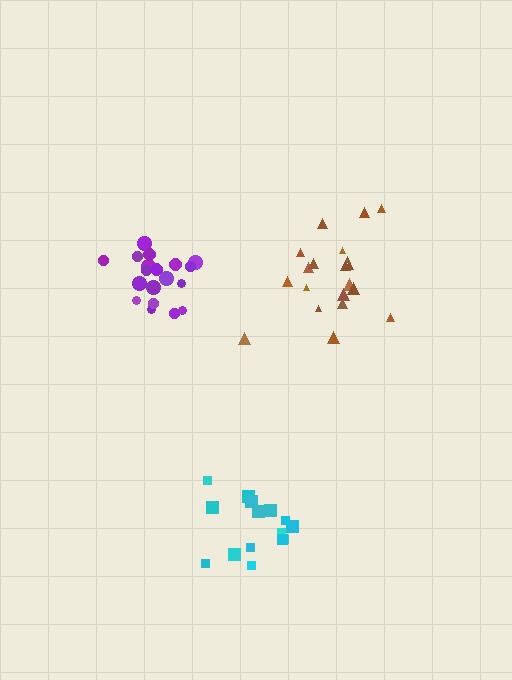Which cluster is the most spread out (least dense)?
Brown.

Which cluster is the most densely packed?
Purple.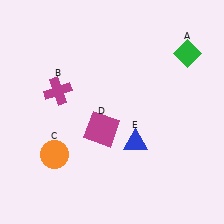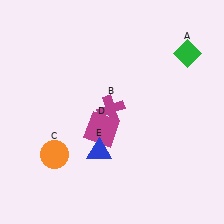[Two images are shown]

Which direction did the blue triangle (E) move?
The blue triangle (E) moved left.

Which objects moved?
The objects that moved are: the magenta cross (B), the blue triangle (E).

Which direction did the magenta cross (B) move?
The magenta cross (B) moved right.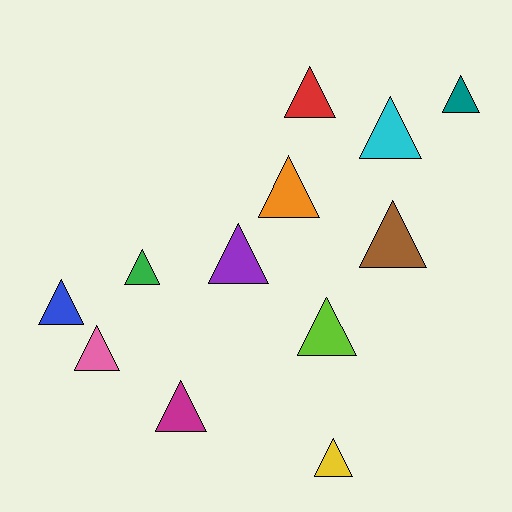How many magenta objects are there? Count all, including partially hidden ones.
There is 1 magenta object.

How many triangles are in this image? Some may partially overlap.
There are 12 triangles.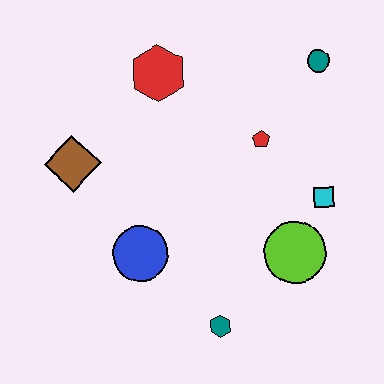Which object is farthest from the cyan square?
The brown diamond is farthest from the cyan square.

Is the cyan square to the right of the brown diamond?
Yes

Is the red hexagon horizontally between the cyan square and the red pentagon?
No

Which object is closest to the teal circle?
The red pentagon is closest to the teal circle.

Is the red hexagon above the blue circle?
Yes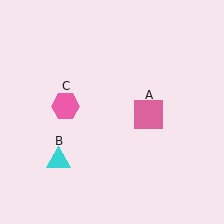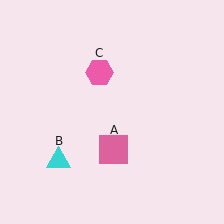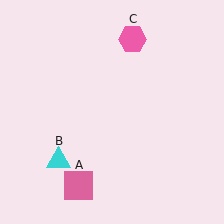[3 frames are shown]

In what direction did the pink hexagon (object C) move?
The pink hexagon (object C) moved up and to the right.